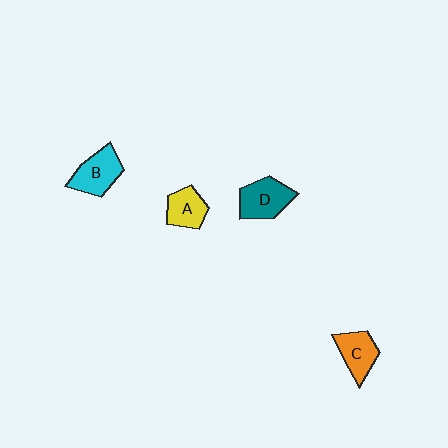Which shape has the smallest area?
Shape A (yellow).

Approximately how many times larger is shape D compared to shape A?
Approximately 1.3 times.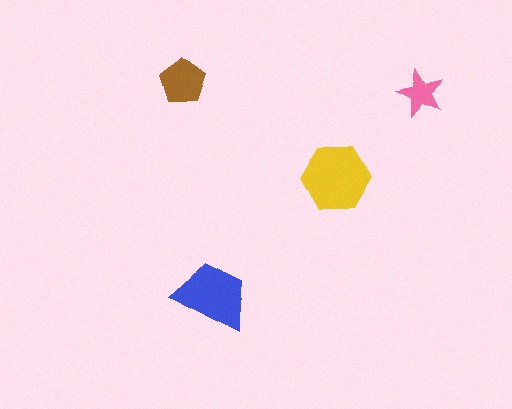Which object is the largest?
The yellow hexagon.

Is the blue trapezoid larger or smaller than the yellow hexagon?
Smaller.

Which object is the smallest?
The pink star.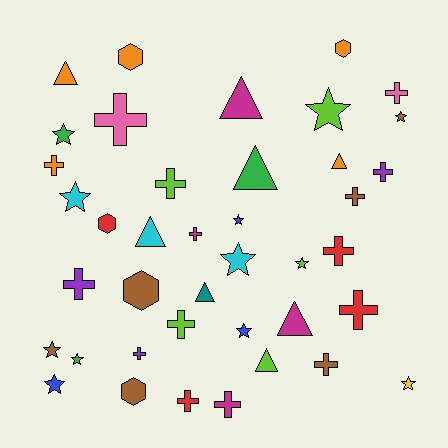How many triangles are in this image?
There are 8 triangles.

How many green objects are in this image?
There are 3 green objects.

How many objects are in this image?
There are 40 objects.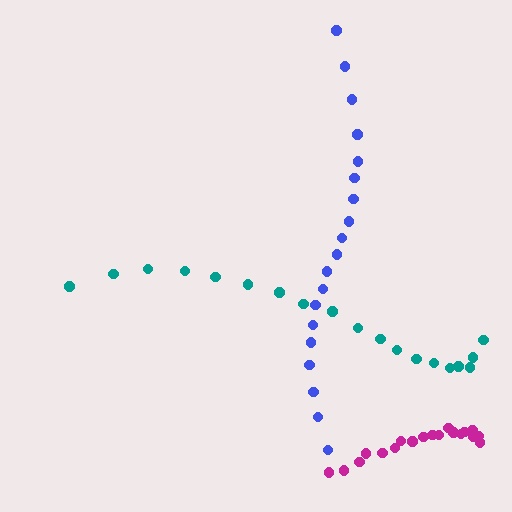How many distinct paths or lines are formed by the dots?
There are 3 distinct paths.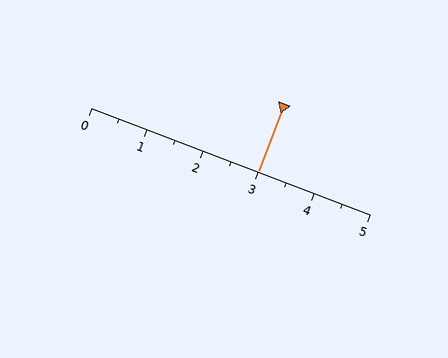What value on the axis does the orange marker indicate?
The marker indicates approximately 3.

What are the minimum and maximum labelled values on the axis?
The axis runs from 0 to 5.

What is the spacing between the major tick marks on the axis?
The major ticks are spaced 1 apart.